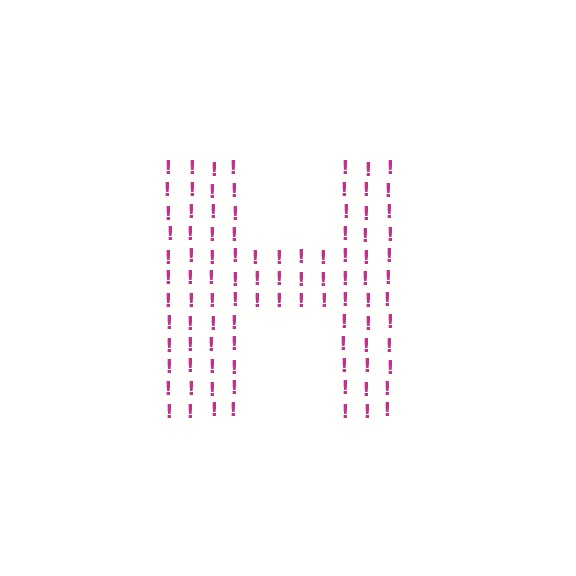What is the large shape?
The large shape is the letter H.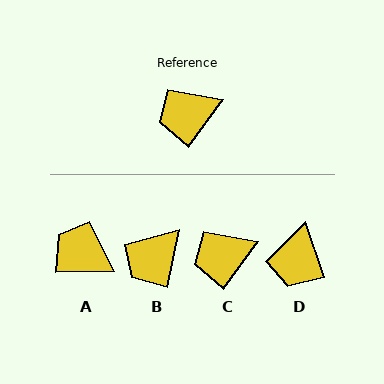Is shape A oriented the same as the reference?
No, it is off by about 53 degrees.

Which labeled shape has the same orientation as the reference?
C.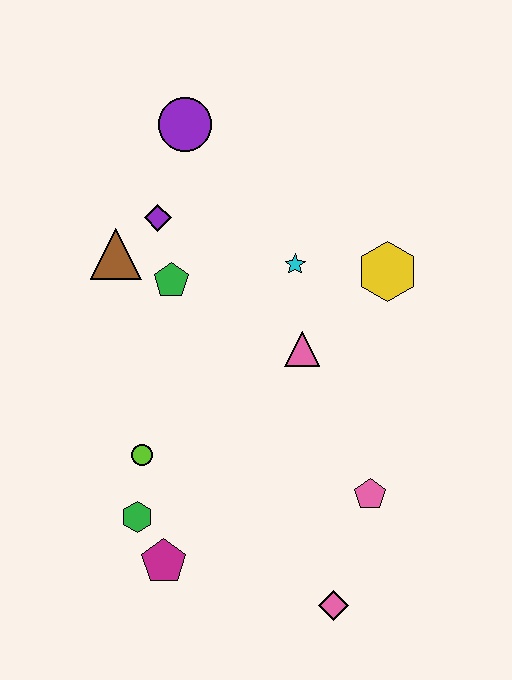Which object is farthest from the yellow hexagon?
The magenta pentagon is farthest from the yellow hexagon.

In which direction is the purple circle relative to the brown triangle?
The purple circle is above the brown triangle.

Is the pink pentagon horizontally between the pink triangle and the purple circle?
No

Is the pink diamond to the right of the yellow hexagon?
No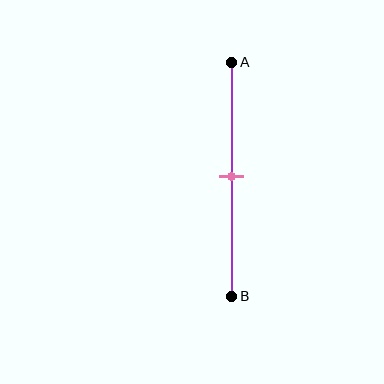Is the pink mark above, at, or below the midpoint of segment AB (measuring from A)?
The pink mark is approximately at the midpoint of segment AB.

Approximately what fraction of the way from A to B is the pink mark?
The pink mark is approximately 50% of the way from A to B.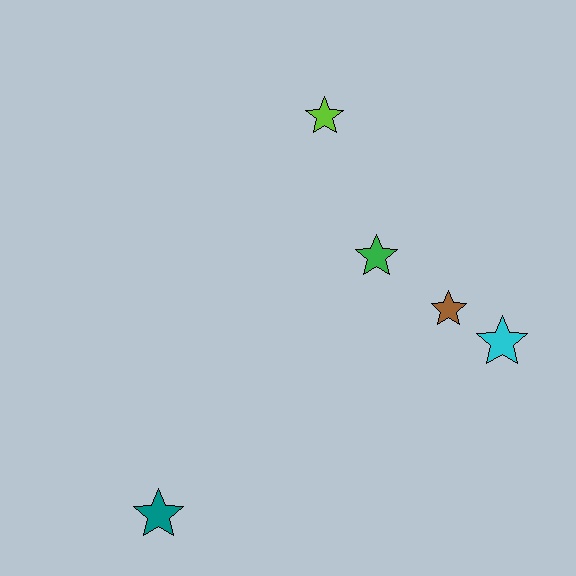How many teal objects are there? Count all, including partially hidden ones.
There is 1 teal object.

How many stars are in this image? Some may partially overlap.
There are 5 stars.